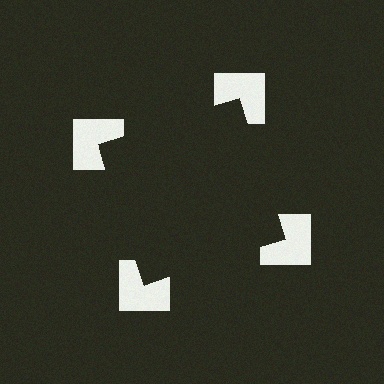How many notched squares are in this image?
There are 4 — one at each vertex of the illusory square.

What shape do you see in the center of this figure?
An illusory square — its edges are inferred from the aligned wedge cuts in the notched squares, not physically drawn.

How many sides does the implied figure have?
4 sides.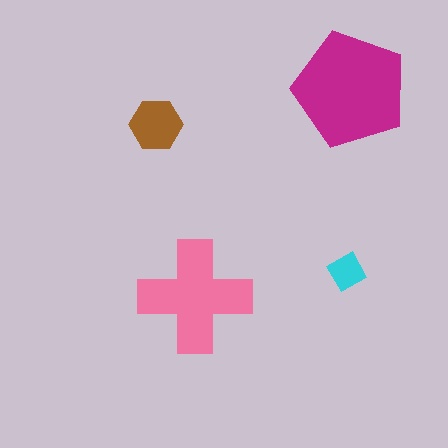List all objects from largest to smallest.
The magenta pentagon, the pink cross, the brown hexagon, the cyan square.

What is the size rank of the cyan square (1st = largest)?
4th.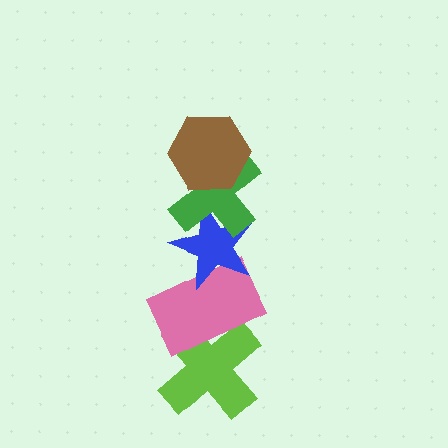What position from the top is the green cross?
The green cross is 2nd from the top.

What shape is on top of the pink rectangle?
The blue star is on top of the pink rectangle.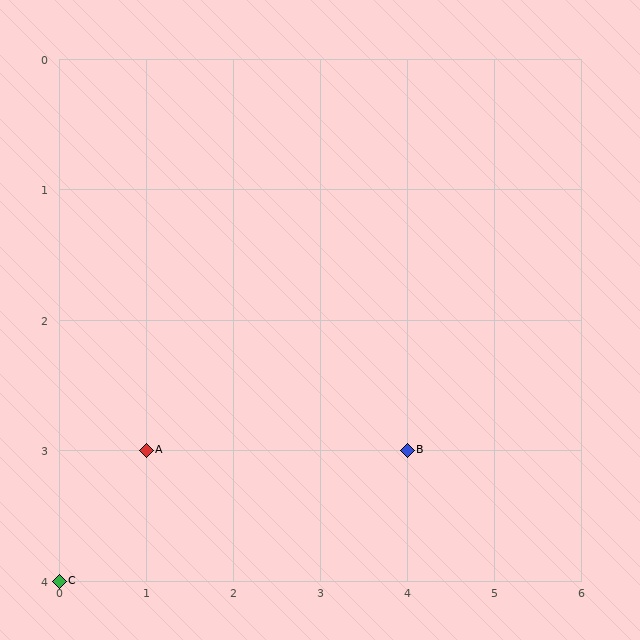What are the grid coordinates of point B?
Point B is at grid coordinates (4, 3).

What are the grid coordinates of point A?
Point A is at grid coordinates (1, 3).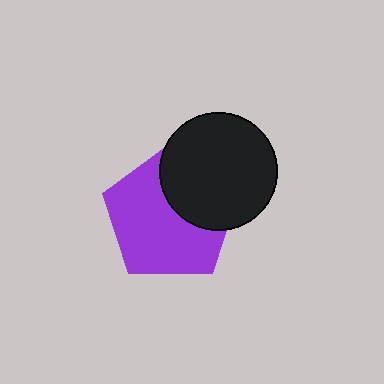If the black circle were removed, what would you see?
You would see the complete purple pentagon.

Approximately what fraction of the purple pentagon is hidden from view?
Roughly 34% of the purple pentagon is hidden behind the black circle.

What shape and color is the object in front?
The object in front is a black circle.